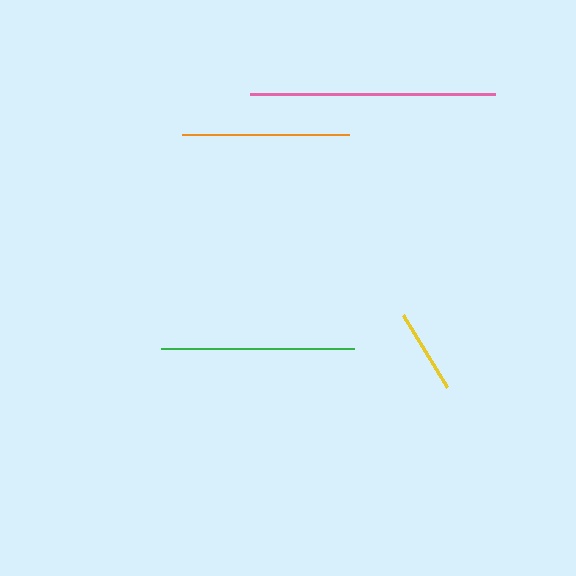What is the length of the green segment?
The green segment is approximately 193 pixels long.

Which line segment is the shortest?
The yellow line is the shortest at approximately 84 pixels.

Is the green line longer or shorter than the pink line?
The pink line is longer than the green line.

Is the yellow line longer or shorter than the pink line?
The pink line is longer than the yellow line.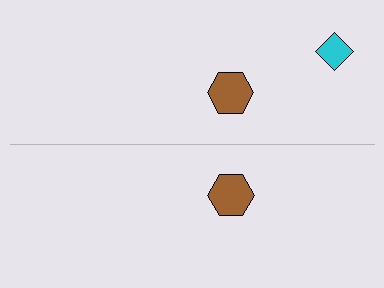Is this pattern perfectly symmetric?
No, the pattern is not perfectly symmetric. A cyan diamond is missing from the bottom side.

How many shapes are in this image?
There are 3 shapes in this image.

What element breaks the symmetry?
A cyan diamond is missing from the bottom side.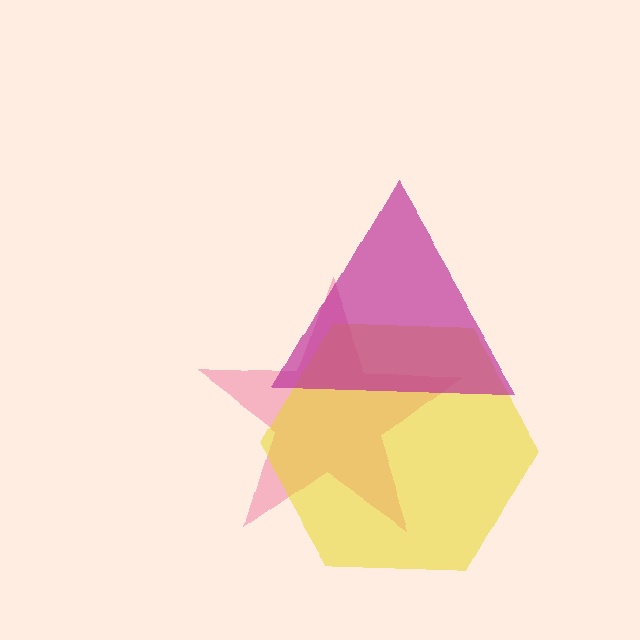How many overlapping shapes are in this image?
There are 3 overlapping shapes in the image.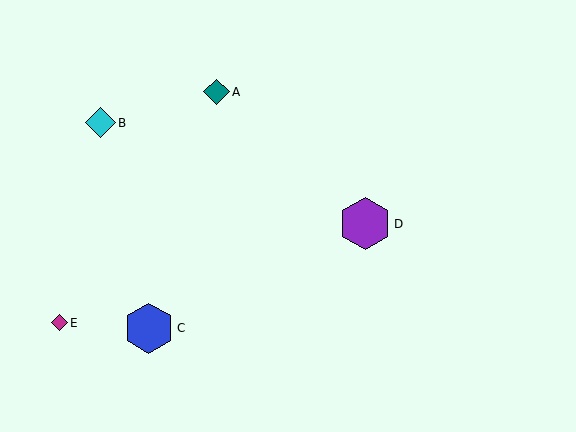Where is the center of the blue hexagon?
The center of the blue hexagon is at (149, 328).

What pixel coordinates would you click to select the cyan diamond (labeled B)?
Click at (100, 123) to select the cyan diamond B.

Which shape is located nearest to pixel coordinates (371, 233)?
The purple hexagon (labeled D) at (365, 224) is nearest to that location.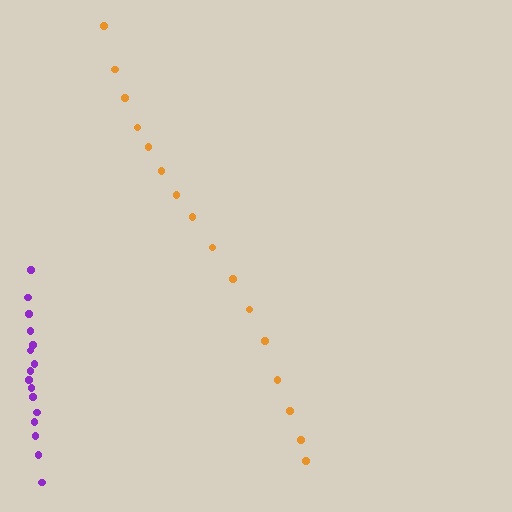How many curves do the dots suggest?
There are 2 distinct paths.